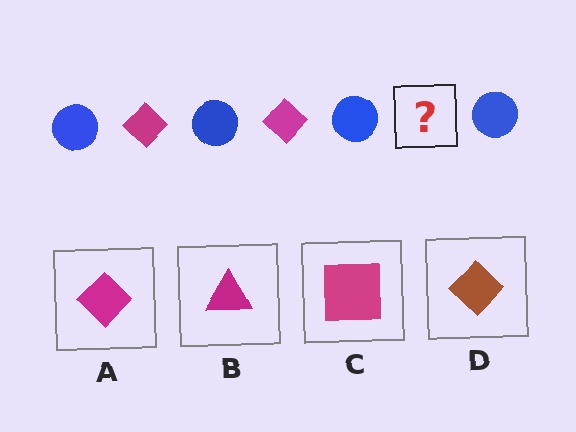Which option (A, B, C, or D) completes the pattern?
A.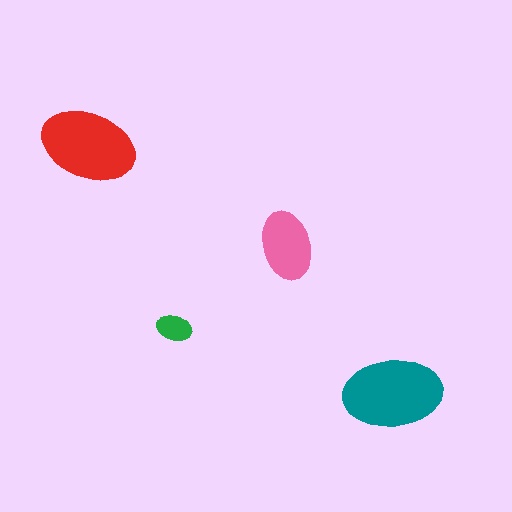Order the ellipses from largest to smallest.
the teal one, the red one, the pink one, the green one.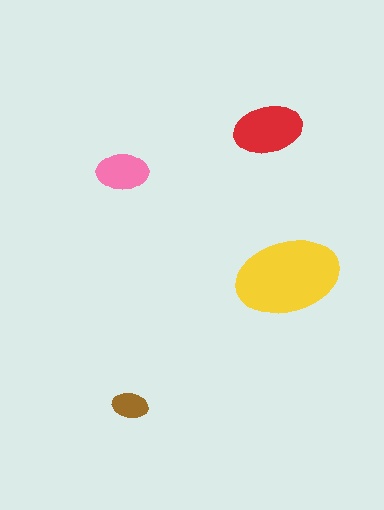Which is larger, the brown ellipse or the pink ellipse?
The pink one.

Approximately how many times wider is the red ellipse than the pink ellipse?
About 1.5 times wider.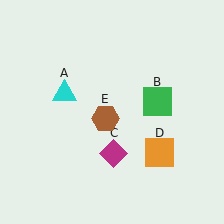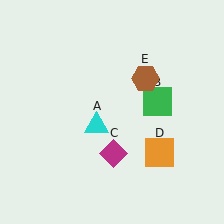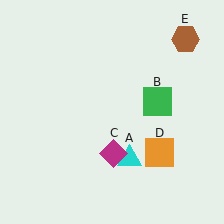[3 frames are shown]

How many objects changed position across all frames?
2 objects changed position: cyan triangle (object A), brown hexagon (object E).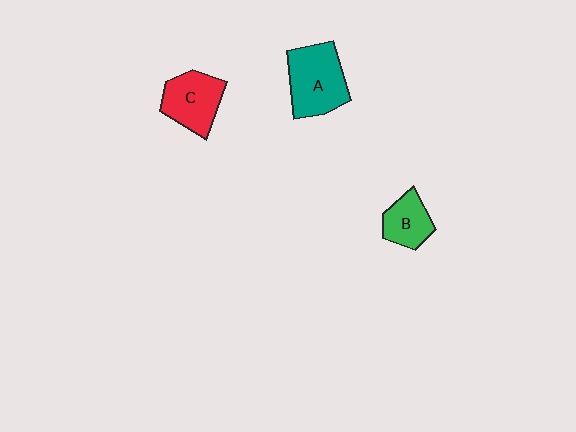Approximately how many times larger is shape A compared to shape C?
Approximately 1.3 times.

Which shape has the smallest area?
Shape B (green).